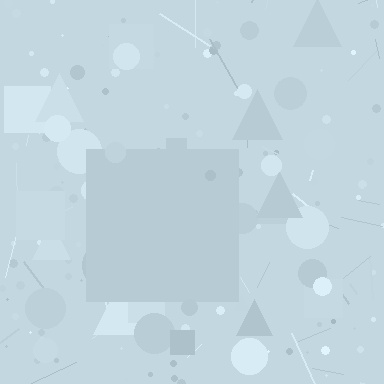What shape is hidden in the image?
A square is hidden in the image.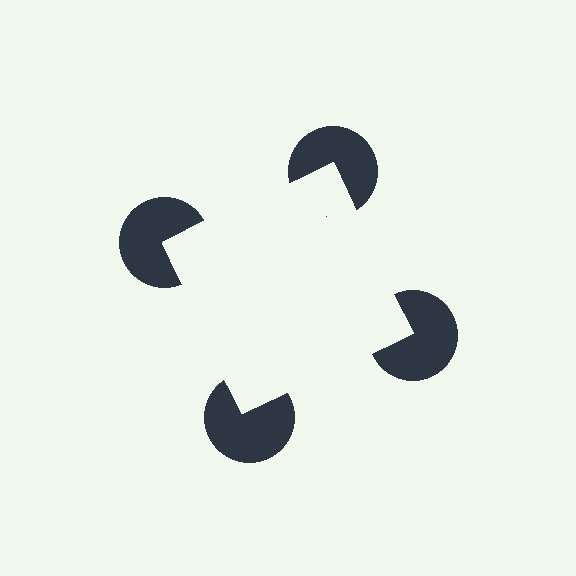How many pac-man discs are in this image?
There are 4 — one at each vertex of the illusory square.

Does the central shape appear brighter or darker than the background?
It typically appears slightly brighter than the background, even though no actual brightness change is drawn.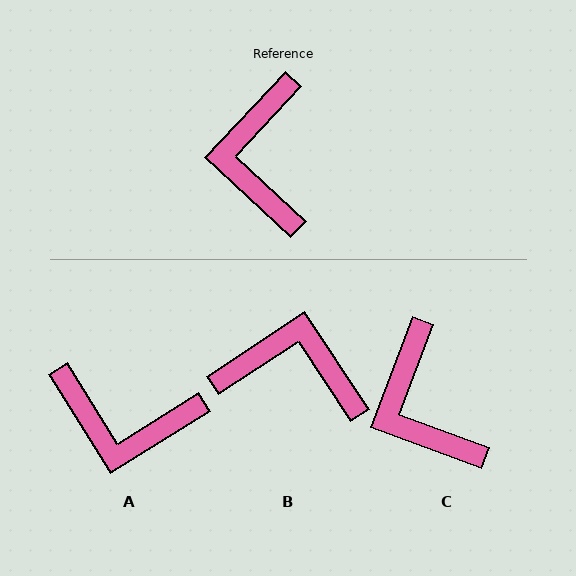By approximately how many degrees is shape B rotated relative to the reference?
Approximately 103 degrees clockwise.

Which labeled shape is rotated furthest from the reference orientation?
B, about 103 degrees away.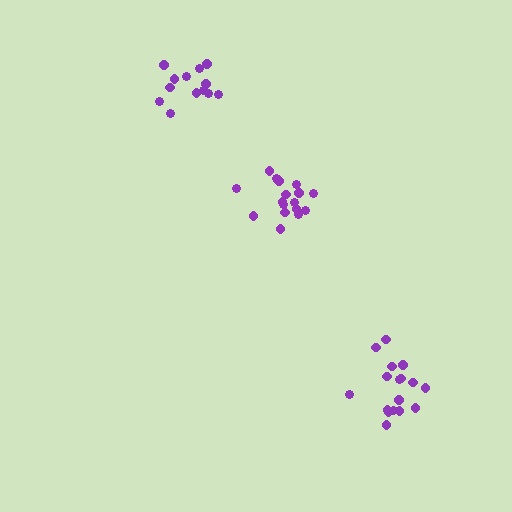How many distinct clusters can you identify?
There are 3 distinct clusters.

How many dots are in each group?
Group 1: 17 dots, Group 2: 18 dots, Group 3: 13 dots (48 total).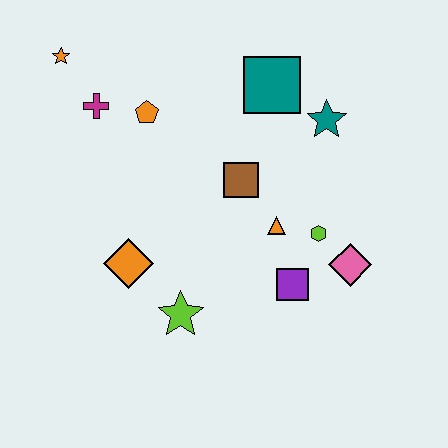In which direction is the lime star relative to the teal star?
The lime star is below the teal star.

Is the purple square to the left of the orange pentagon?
No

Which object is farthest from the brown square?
The orange star is farthest from the brown square.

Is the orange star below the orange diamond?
No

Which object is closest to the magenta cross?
The orange pentagon is closest to the magenta cross.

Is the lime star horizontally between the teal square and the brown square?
No